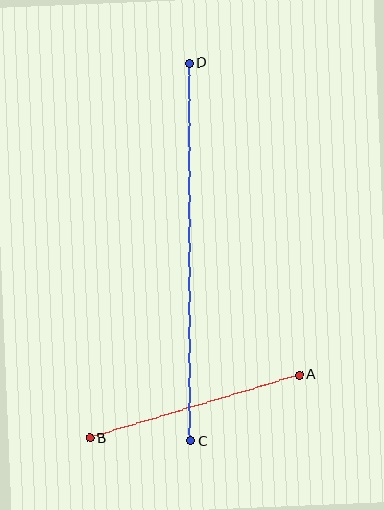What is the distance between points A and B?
The distance is approximately 219 pixels.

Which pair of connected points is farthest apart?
Points C and D are farthest apart.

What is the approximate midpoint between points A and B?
The midpoint is at approximately (194, 406) pixels.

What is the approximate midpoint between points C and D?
The midpoint is at approximately (190, 252) pixels.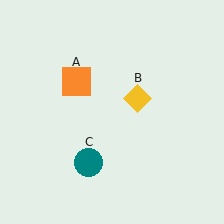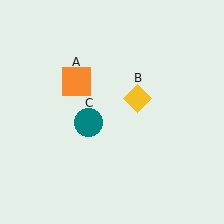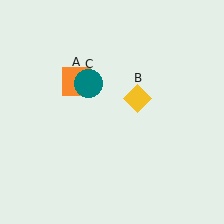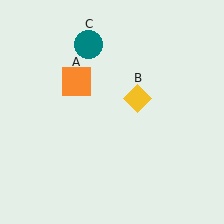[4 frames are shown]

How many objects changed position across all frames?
1 object changed position: teal circle (object C).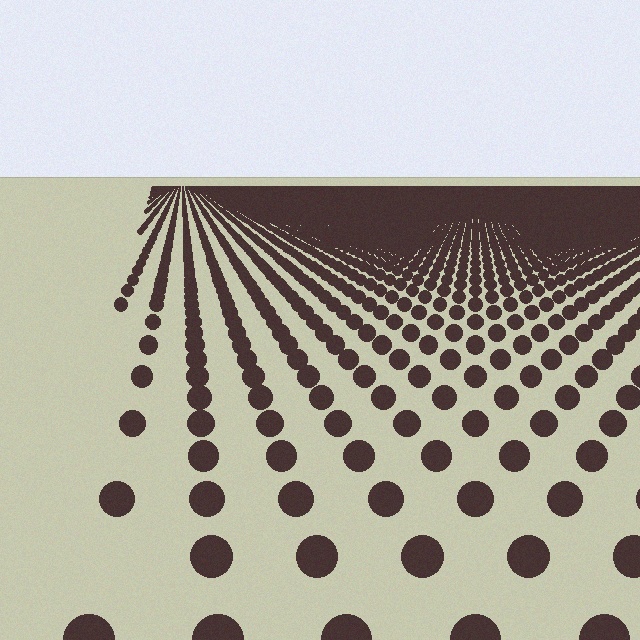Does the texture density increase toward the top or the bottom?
Density increases toward the top.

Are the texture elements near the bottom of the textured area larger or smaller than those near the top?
Larger. Near the bottom, elements are closer to the viewer and appear at a bigger on-screen size.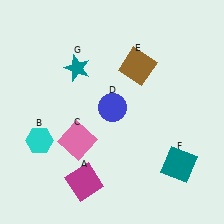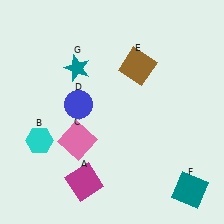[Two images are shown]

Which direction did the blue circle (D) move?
The blue circle (D) moved left.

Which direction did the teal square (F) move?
The teal square (F) moved down.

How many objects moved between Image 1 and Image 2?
2 objects moved between the two images.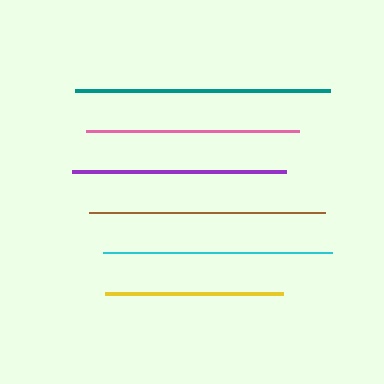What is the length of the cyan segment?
The cyan segment is approximately 229 pixels long.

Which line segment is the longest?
The teal line is the longest at approximately 255 pixels.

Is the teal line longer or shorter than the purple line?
The teal line is longer than the purple line.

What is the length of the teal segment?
The teal segment is approximately 255 pixels long.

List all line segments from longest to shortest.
From longest to shortest: teal, brown, cyan, purple, pink, yellow.